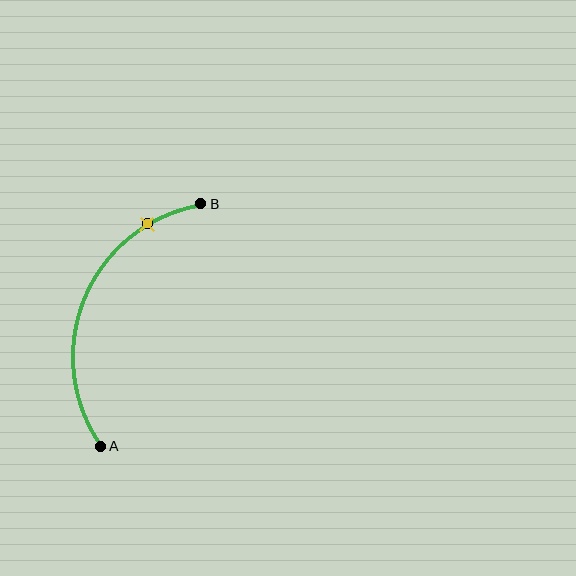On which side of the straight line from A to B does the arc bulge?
The arc bulges to the left of the straight line connecting A and B.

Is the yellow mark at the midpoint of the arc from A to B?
No. The yellow mark lies on the arc but is closer to endpoint B. The arc midpoint would be at the point on the curve equidistant along the arc from both A and B.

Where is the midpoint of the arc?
The arc midpoint is the point on the curve farthest from the straight line joining A and B. It sits to the left of that line.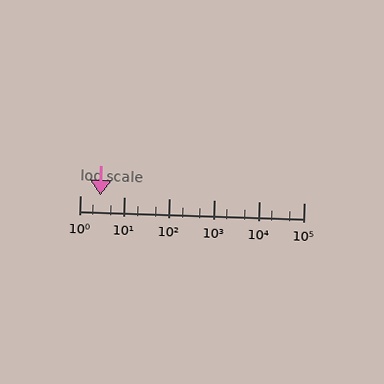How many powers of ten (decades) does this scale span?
The scale spans 5 decades, from 1 to 100000.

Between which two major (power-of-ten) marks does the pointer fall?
The pointer is between 1 and 10.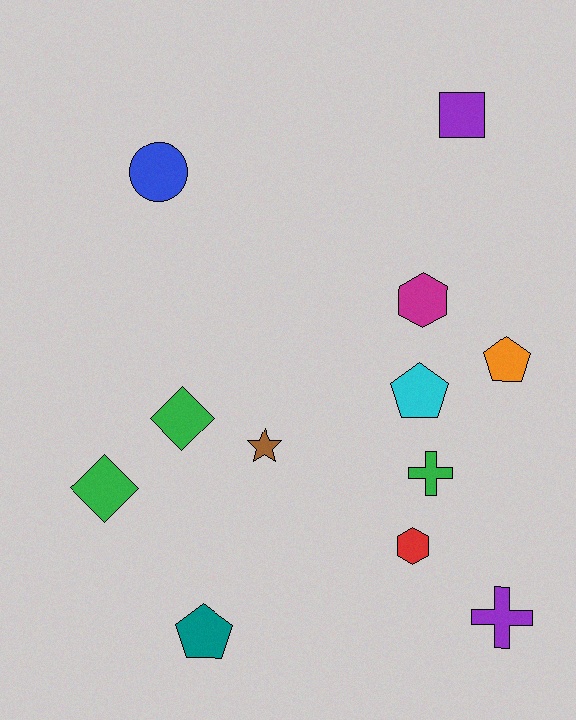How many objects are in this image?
There are 12 objects.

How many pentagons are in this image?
There are 3 pentagons.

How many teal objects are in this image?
There is 1 teal object.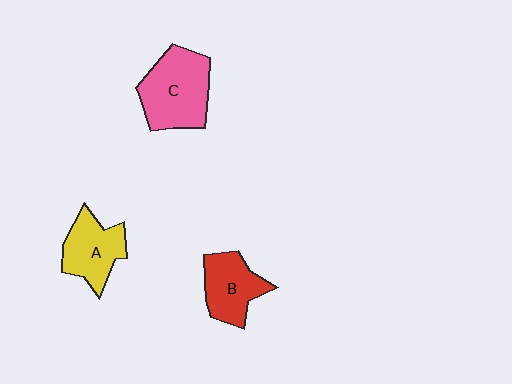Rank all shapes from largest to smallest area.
From largest to smallest: C (pink), A (yellow), B (red).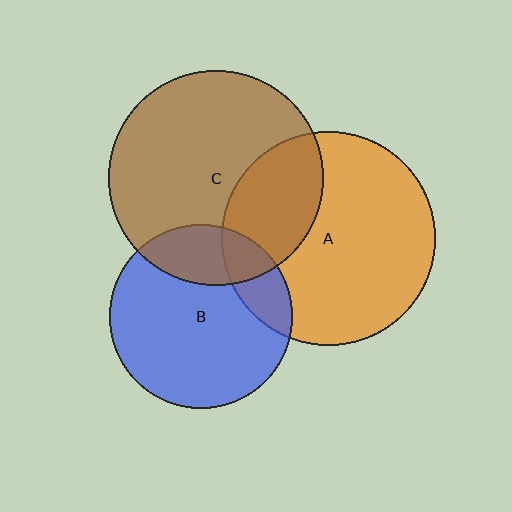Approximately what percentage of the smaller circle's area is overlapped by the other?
Approximately 30%.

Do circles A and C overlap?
Yes.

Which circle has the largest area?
Circle C (brown).